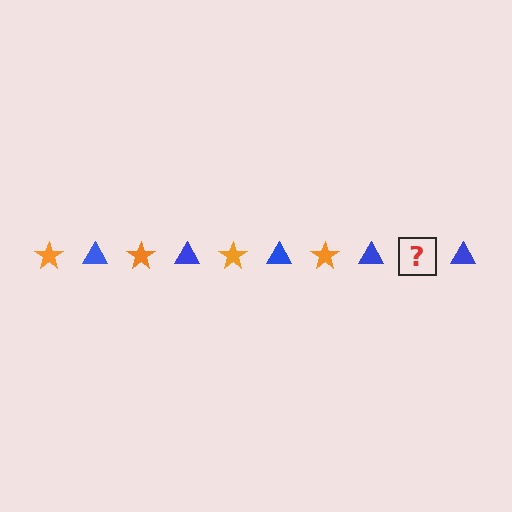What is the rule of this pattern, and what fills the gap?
The rule is that the pattern alternates between orange star and blue triangle. The gap should be filled with an orange star.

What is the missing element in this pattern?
The missing element is an orange star.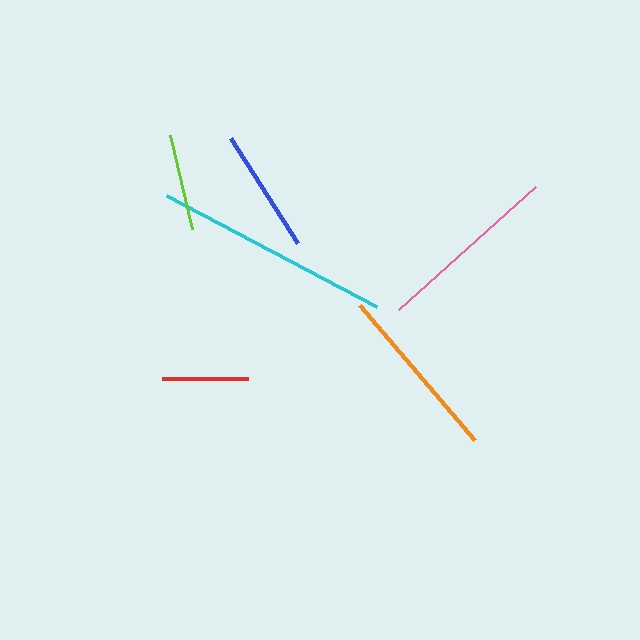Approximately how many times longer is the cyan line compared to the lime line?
The cyan line is approximately 2.5 times the length of the lime line.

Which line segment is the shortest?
The red line is the shortest at approximately 87 pixels.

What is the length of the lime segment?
The lime segment is approximately 97 pixels long.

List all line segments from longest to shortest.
From longest to shortest: cyan, pink, orange, blue, lime, red.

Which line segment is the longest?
The cyan line is the longest at approximately 238 pixels.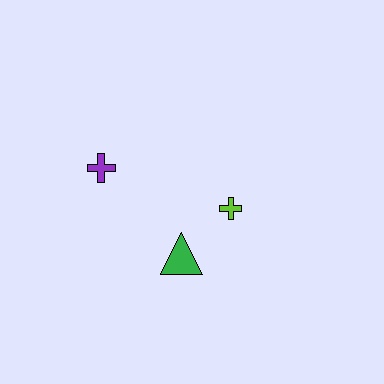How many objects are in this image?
There are 3 objects.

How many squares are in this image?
There are no squares.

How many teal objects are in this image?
There are no teal objects.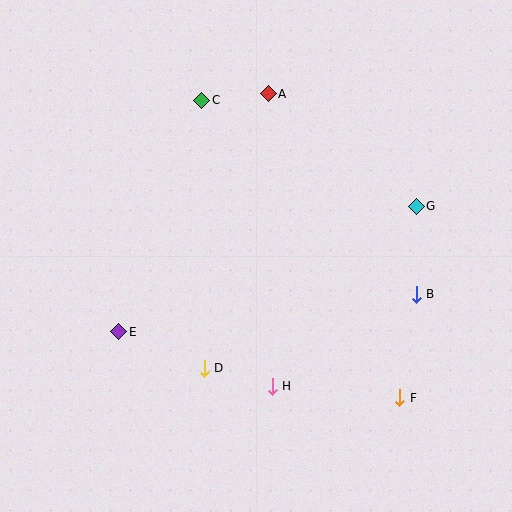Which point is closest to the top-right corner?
Point G is closest to the top-right corner.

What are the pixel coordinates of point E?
Point E is at (119, 332).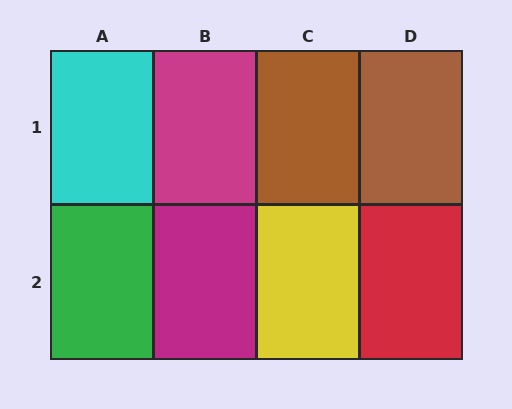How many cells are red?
1 cell is red.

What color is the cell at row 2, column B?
Magenta.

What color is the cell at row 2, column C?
Yellow.